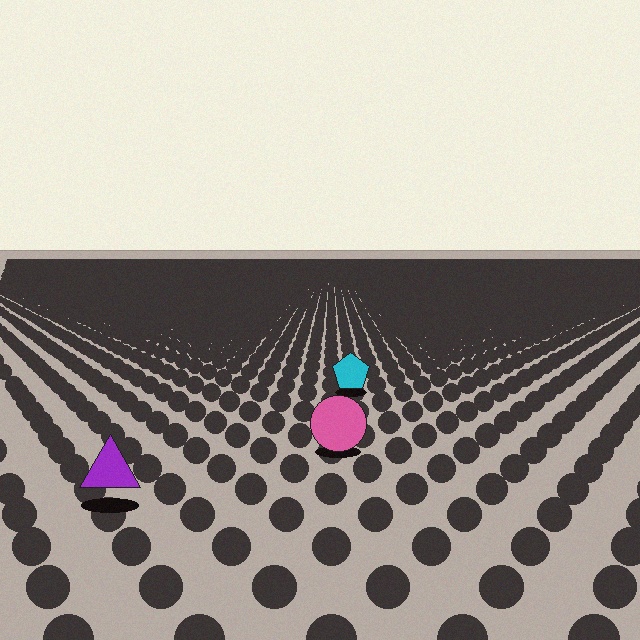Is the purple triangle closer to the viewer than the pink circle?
Yes. The purple triangle is closer — you can tell from the texture gradient: the ground texture is coarser near it.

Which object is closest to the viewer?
The purple triangle is closest. The texture marks near it are larger and more spread out.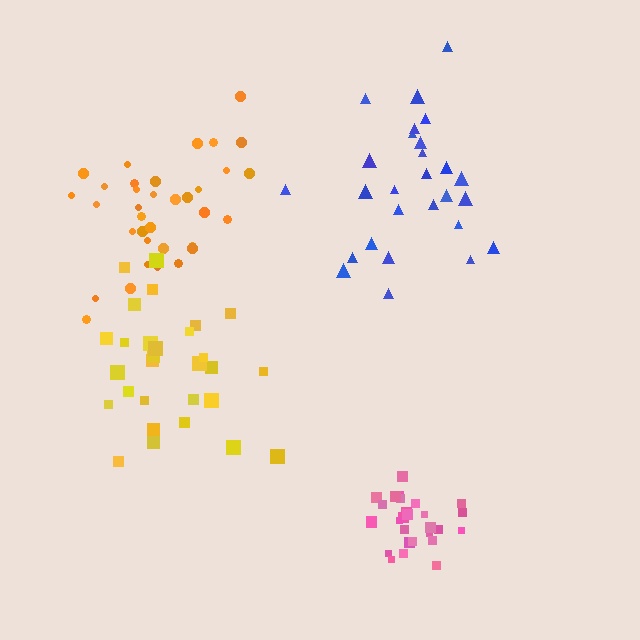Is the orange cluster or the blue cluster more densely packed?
Orange.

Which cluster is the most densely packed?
Pink.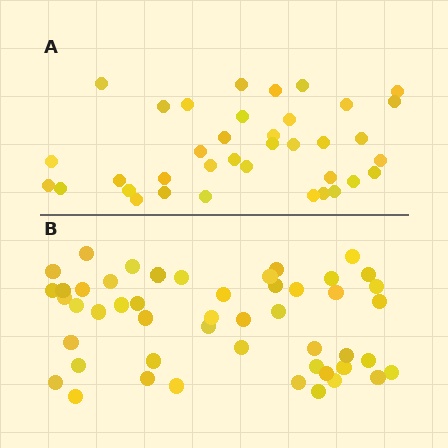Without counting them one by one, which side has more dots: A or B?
Region B (the bottom region) has more dots.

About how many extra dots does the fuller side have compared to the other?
Region B has roughly 12 or so more dots than region A.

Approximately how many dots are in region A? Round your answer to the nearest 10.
About 40 dots. (The exact count is 37, which rounds to 40.)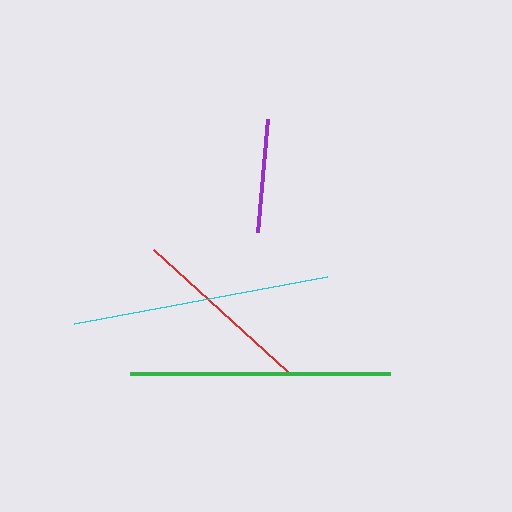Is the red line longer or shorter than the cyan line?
The cyan line is longer than the red line.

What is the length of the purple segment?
The purple segment is approximately 113 pixels long.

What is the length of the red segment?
The red segment is approximately 180 pixels long.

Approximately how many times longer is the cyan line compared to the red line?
The cyan line is approximately 1.4 times the length of the red line.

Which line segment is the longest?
The green line is the longest at approximately 260 pixels.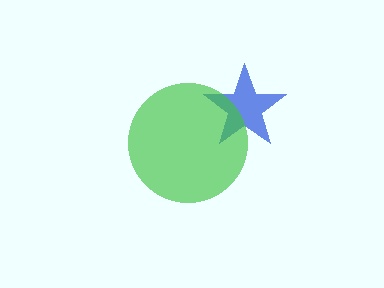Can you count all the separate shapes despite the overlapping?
Yes, there are 2 separate shapes.